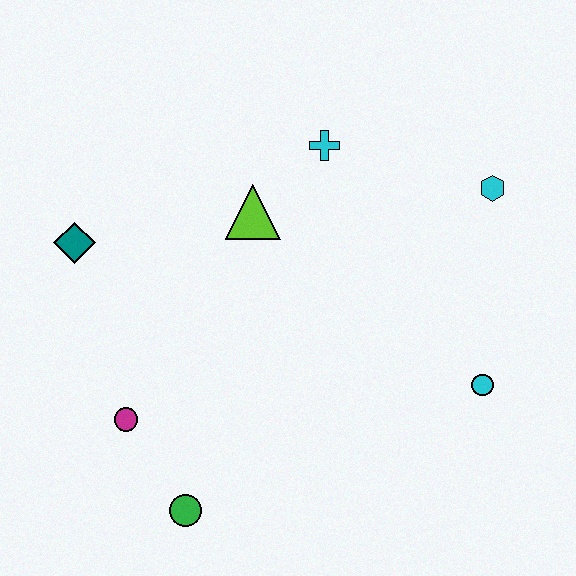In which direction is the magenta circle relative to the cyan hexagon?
The magenta circle is to the left of the cyan hexagon.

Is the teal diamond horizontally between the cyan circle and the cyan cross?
No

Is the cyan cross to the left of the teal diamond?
No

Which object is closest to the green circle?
The magenta circle is closest to the green circle.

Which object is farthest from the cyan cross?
The green circle is farthest from the cyan cross.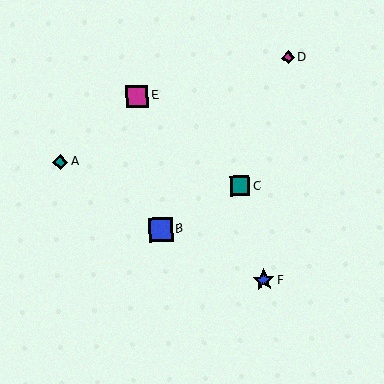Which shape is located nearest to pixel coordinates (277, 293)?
The blue star (labeled F) at (264, 280) is nearest to that location.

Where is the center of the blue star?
The center of the blue star is at (264, 280).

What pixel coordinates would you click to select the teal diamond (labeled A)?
Click at (60, 162) to select the teal diamond A.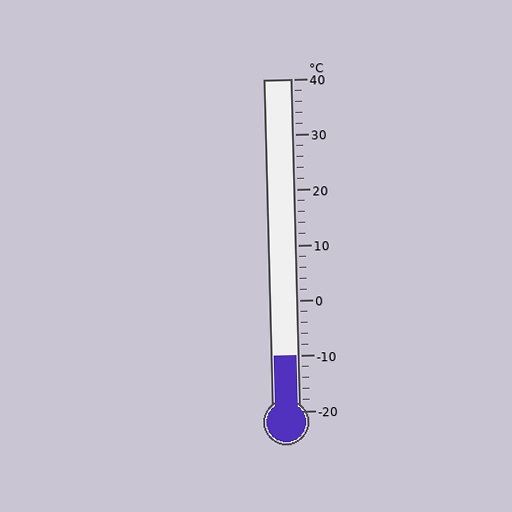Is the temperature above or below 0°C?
The temperature is below 0°C.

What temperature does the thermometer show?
The thermometer shows approximately -10°C.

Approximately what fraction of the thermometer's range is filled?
The thermometer is filled to approximately 15% of its range.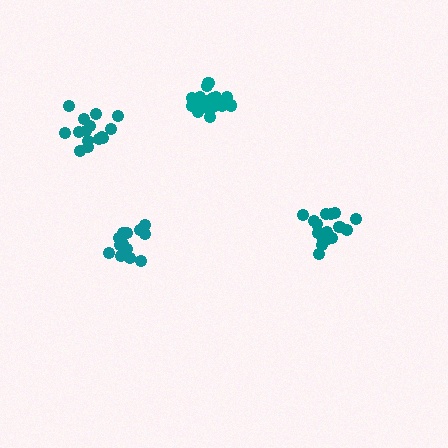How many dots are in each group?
Group 1: 15 dots, Group 2: 16 dots, Group 3: 19 dots, Group 4: 20 dots (70 total).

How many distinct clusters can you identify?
There are 4 distinct clusters.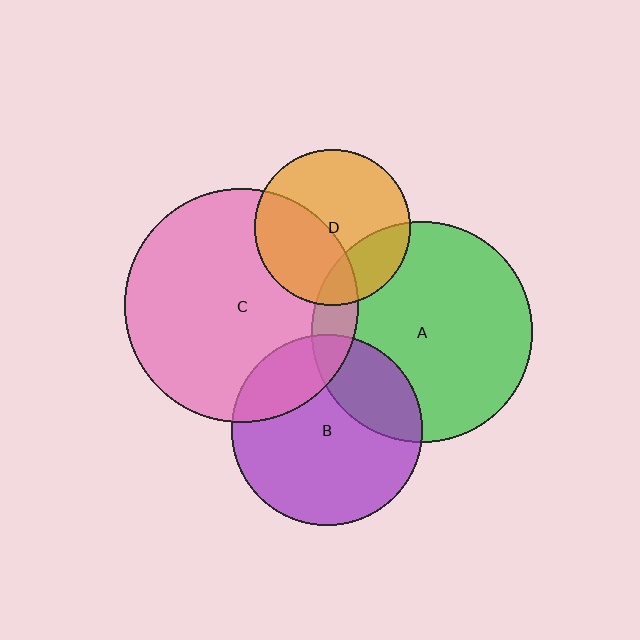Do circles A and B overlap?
Yes.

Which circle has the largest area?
Circle C (pink).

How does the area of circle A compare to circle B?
Approximately 1.3 times.